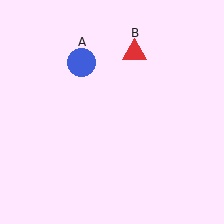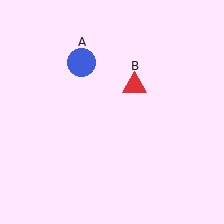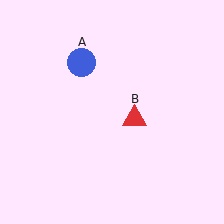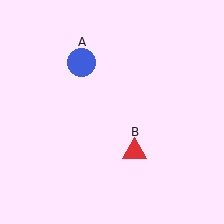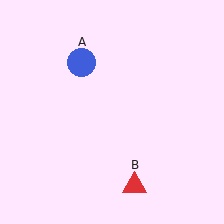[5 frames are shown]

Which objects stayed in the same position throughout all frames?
Blue circle (object A) remained stationary.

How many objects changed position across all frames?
1 object changed position: red triangle (object B).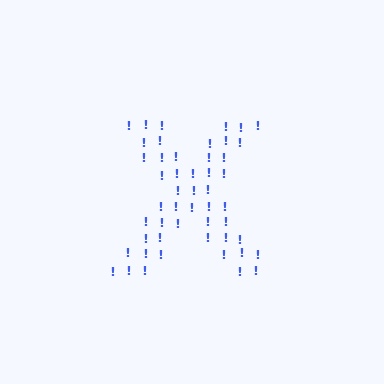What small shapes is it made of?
It is made of small exclamation marks.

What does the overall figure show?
The overall figure shows the letter X.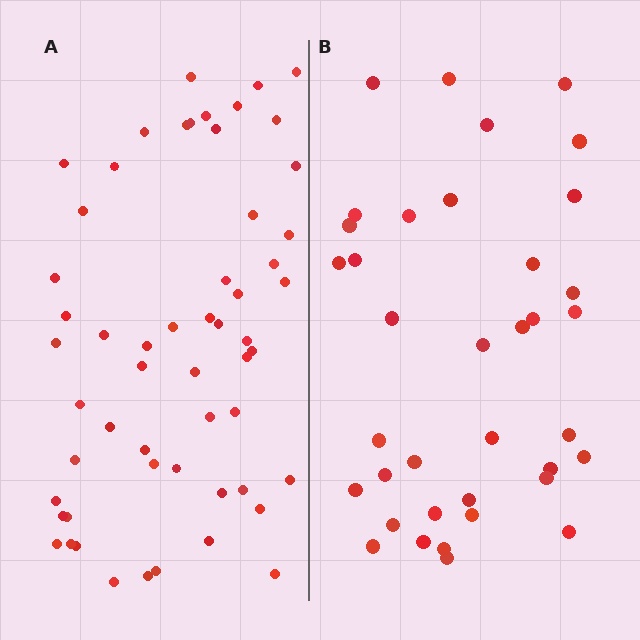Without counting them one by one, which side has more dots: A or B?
Region A (the left region) has more dots.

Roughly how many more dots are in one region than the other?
Region A has approximately 20 more dots than region B.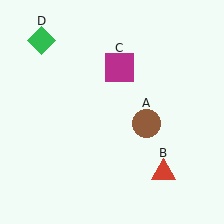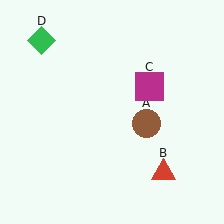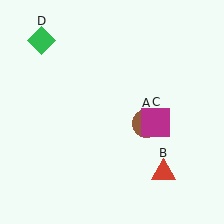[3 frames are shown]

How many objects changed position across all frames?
1 object changed position: magenta square (object C).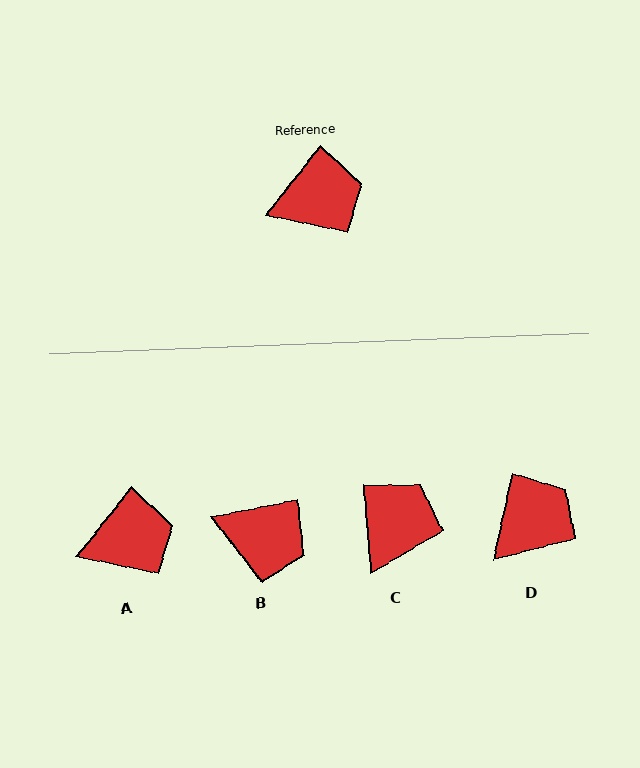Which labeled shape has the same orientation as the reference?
A.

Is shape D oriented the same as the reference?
No, it is off by about 26 degrees.